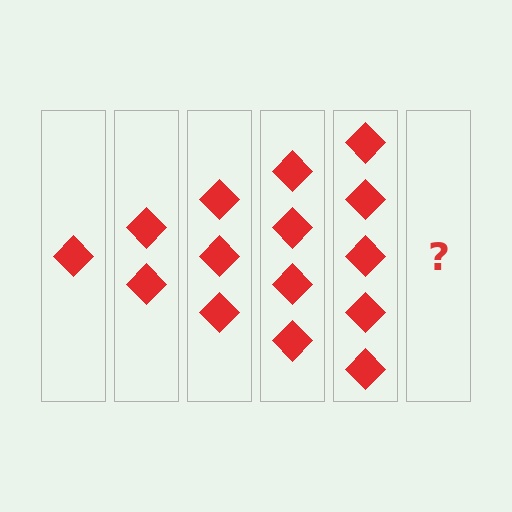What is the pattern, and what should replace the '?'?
The pattern is that each step adds one more diamond. The '?' should be 6 diamonds.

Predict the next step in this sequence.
The next step is 6 diamonds.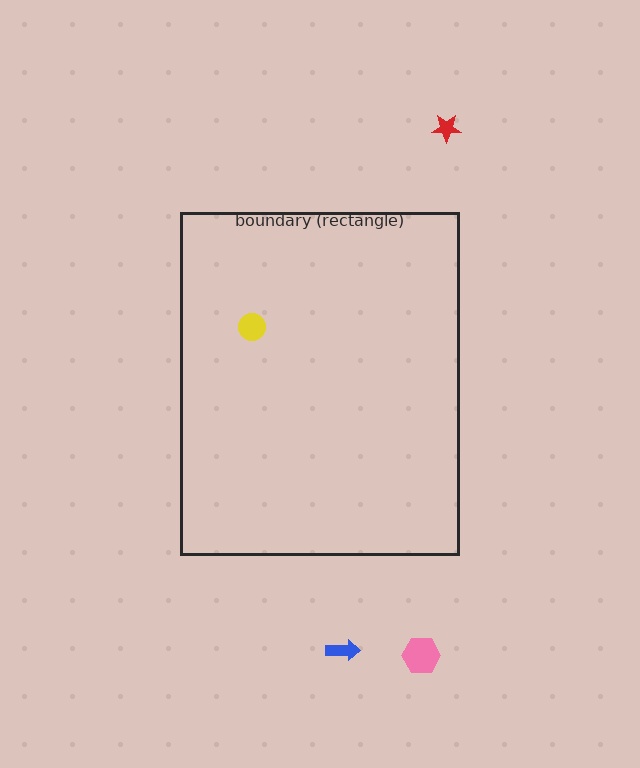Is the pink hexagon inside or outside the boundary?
Outside.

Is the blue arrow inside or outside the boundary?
Outside.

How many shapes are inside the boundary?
1 inside, 3 outside.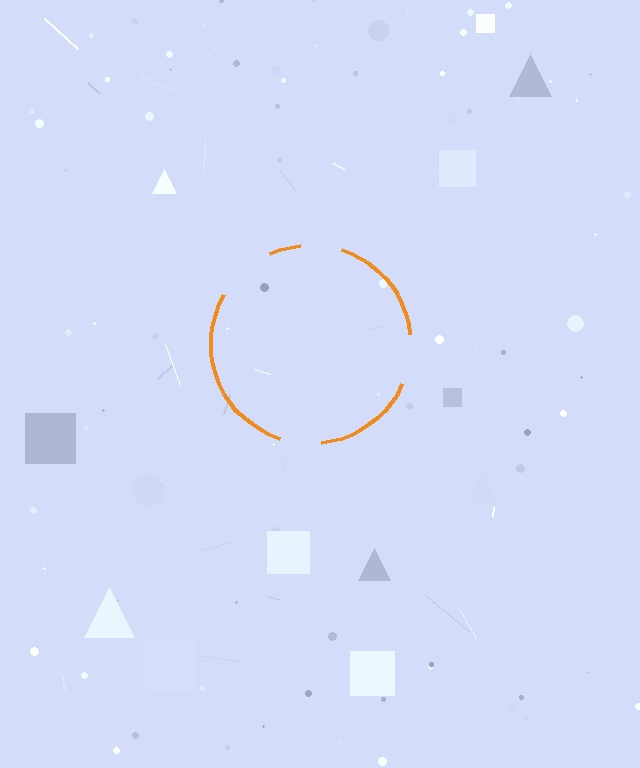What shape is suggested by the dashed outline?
The dashed outline suggests a circle.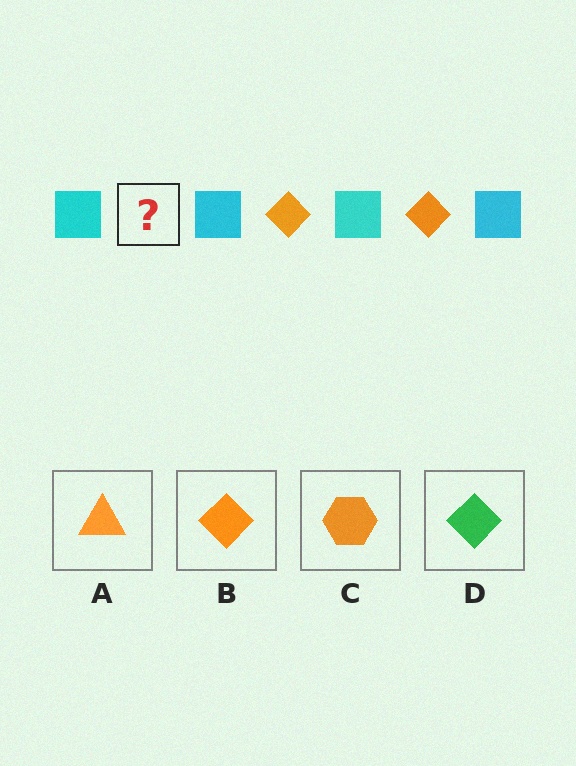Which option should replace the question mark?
Option B.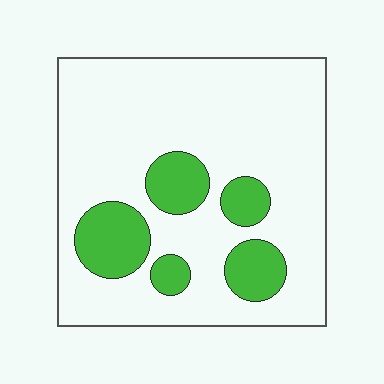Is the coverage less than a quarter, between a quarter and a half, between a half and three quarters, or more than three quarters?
Less than a quarter.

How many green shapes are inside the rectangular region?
5.